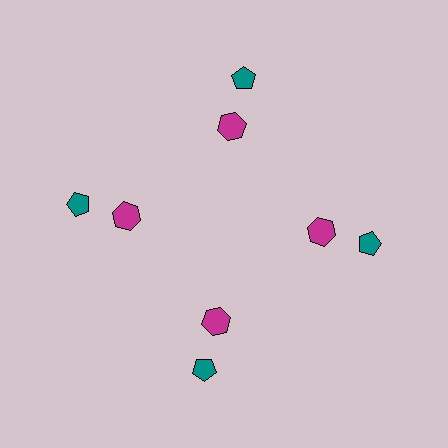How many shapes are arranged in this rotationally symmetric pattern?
There are 8 shapes, arranged in 4 groups of 2.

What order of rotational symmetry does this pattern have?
This pattern has 4-fold rotational symmetry.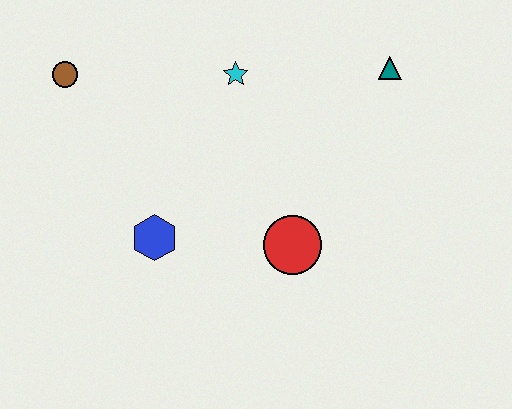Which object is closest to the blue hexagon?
The red circle is closest to the blue hexagon.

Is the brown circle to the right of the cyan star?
No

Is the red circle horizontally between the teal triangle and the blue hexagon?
Yes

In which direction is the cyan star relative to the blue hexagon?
The cyan star is above the blue hexagon.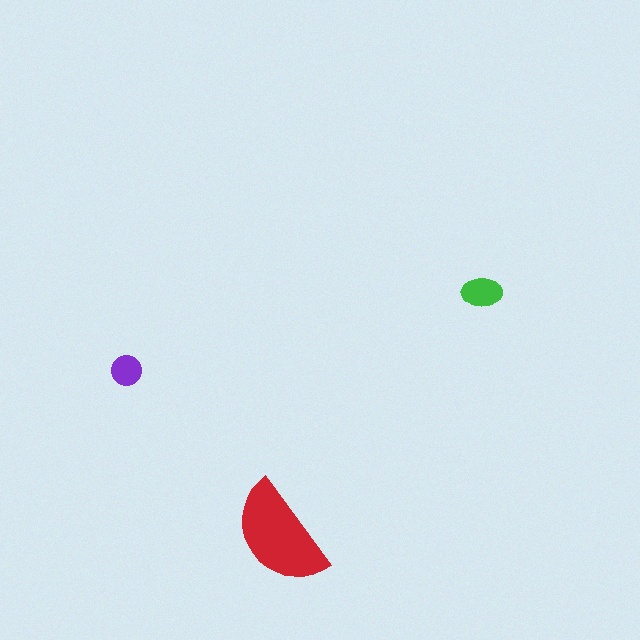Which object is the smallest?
The purple circle.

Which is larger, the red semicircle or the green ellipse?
The red semicircle.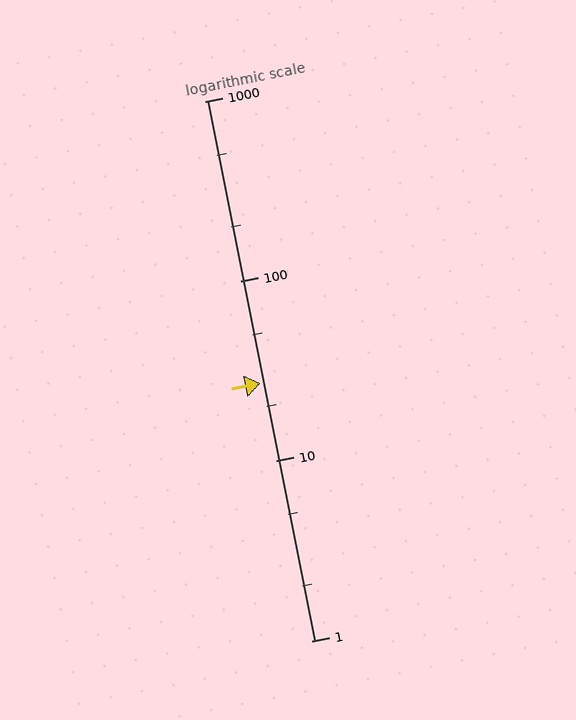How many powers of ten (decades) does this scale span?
The scale spans 3 decades, from 1 to 1000.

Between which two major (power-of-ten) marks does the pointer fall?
The pointer is between 10 and 100.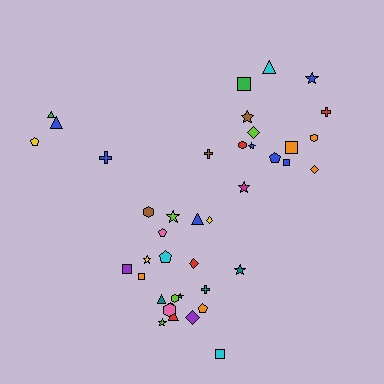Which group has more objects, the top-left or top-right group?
The top-right group.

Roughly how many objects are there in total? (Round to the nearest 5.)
Roughly 40 objects in total.